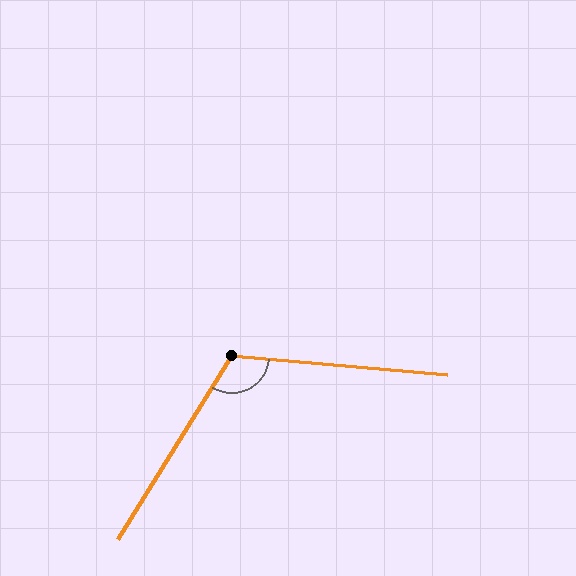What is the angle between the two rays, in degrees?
Approximately 117 degrees.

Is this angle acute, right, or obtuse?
It is obtuse.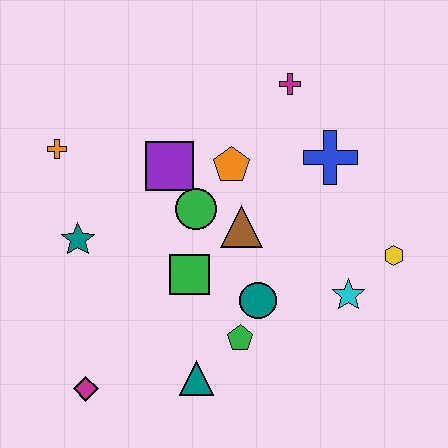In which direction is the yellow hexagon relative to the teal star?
The yellow hexagon is to the right of the teal star.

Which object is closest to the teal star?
The orange cross is closest to the teal star.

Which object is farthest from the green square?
The magenta cross is farthest from the green square.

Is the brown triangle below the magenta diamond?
No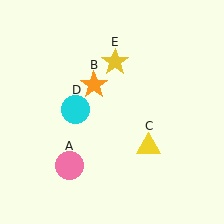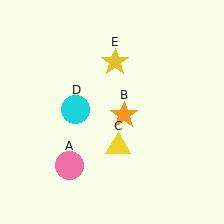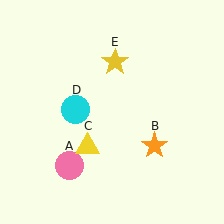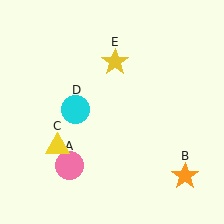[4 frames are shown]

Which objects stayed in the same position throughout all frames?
Pink circle (object A) and cyan circle (object D) and yellow star (object E) remained stationary.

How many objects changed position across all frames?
2 objects changed position: orange star (object B), yellow triangle (object C).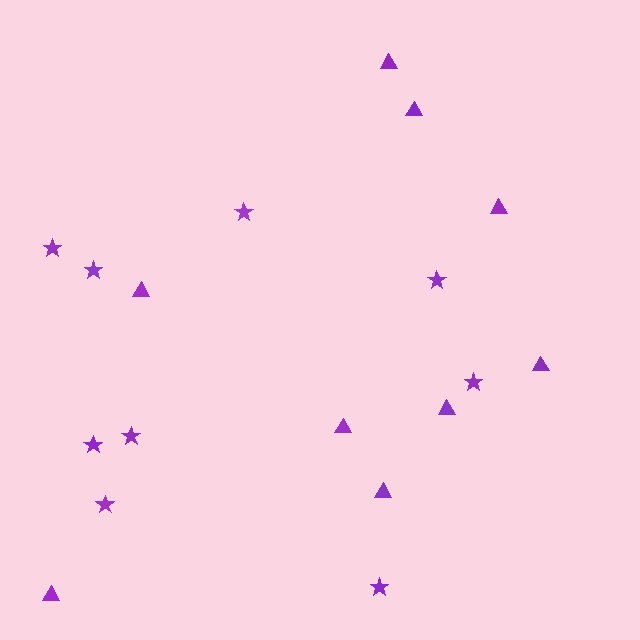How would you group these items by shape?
There are 2 groups: one group of triangles (9) and one group of stars (9).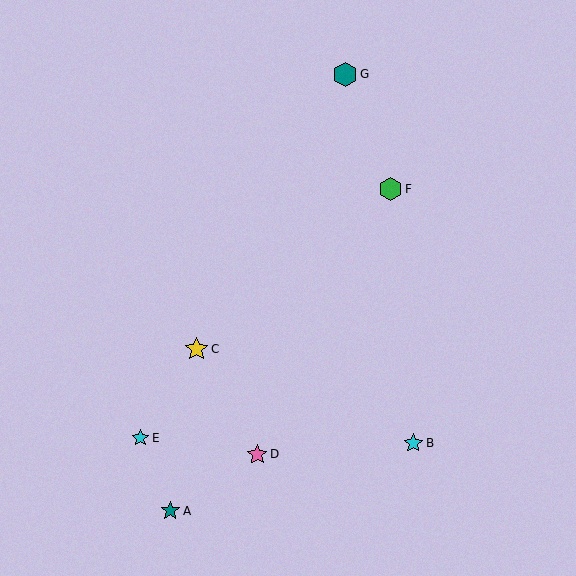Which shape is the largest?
The teal hexagon (labeled G) is the largest.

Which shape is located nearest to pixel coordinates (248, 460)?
The pink star (labeled D) at (257, 454) is nearest to that location.